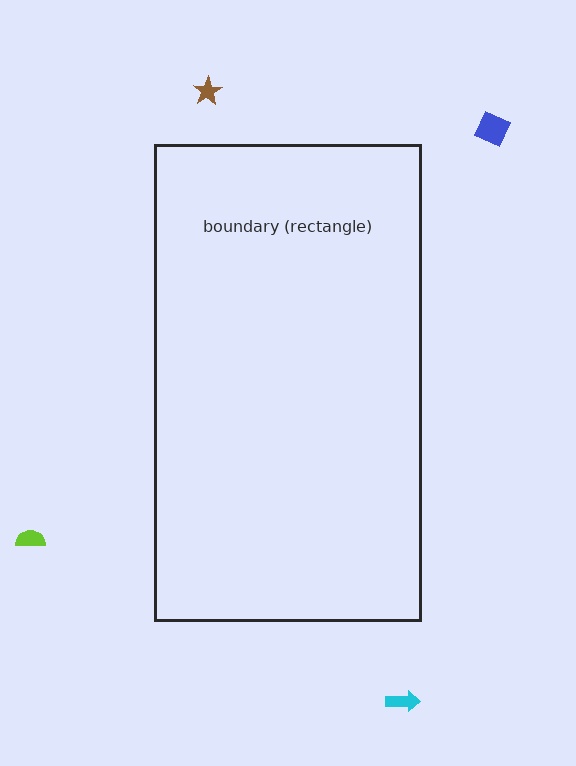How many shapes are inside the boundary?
0 inside, 4 outside.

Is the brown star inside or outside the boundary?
Outside.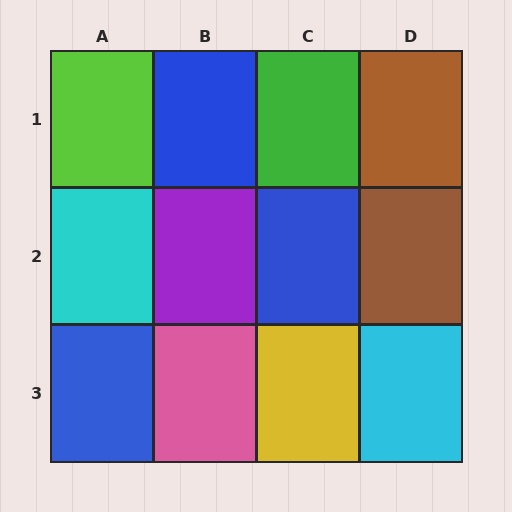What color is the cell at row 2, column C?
Blue.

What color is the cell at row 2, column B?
Purple.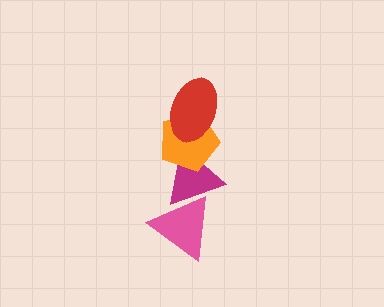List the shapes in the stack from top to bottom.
From top to bottom: the red ellipse, the orange pentagon, the magenta triangle, the pink triangle.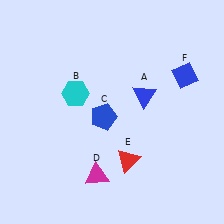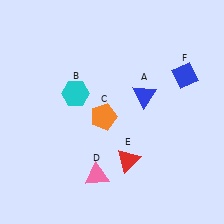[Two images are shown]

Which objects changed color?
C changed from blue to orange. D changed from magenta to pink.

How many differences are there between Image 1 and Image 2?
There are 2 differences between the two images.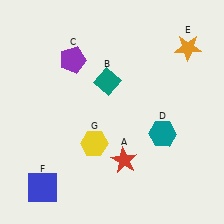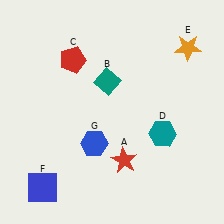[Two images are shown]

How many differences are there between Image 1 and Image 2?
There are 2 differences between the two images.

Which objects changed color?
C changed from purple to red. G changed from yellow to blue.